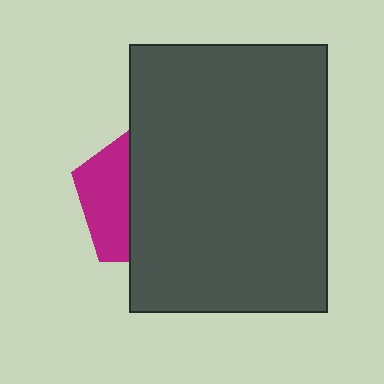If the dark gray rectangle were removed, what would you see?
You would see the complete magenta pentagon.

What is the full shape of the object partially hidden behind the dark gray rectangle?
The partially hidden object is a magenta pentagon.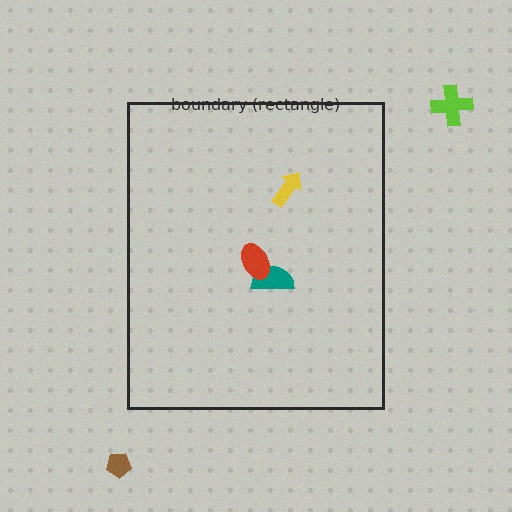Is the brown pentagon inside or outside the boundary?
Outside.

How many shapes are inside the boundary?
3 inside, 2 outside.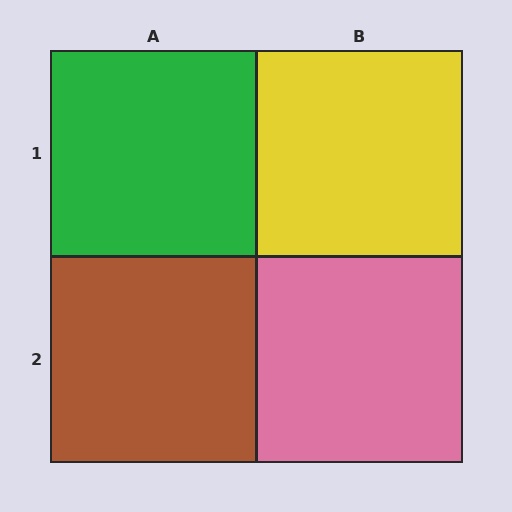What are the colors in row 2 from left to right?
Brown, pink.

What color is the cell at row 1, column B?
Yellow.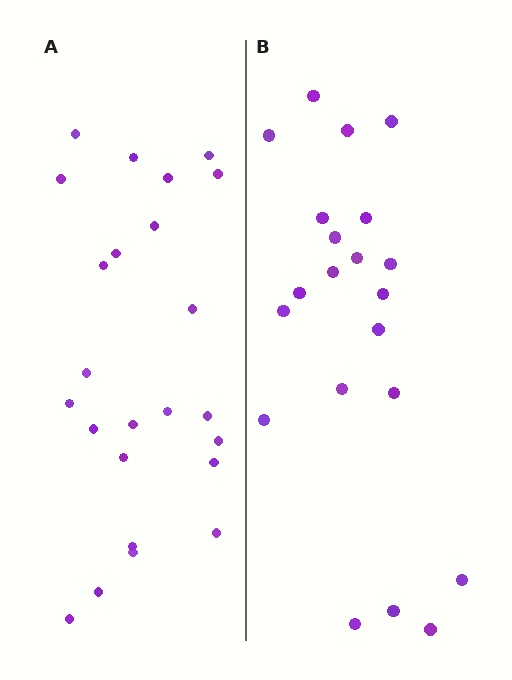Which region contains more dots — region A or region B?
Region A (the left region) has more dots.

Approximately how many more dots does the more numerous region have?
Region A has just a few more — roughly 2 or 3 more dots than region B.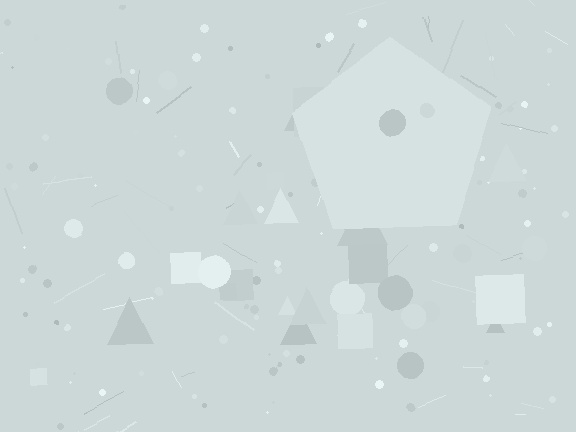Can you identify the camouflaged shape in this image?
The camouflaged shape is a pentagon.